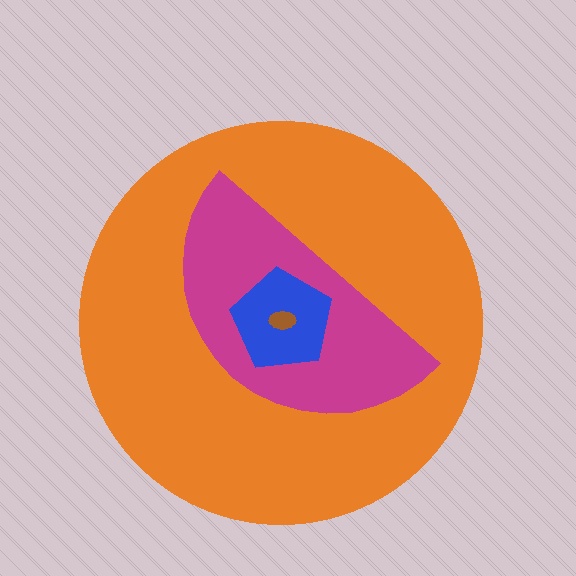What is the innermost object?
The brown ellipse.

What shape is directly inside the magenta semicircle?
The blue pentagon.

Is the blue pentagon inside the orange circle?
Yes.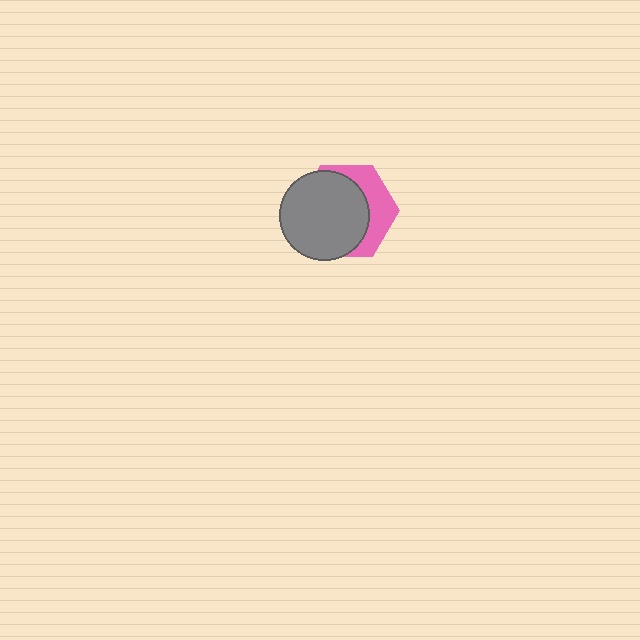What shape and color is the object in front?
The object in front is a gray circle.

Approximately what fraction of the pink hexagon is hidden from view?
Roughly 66% of the pink hexagon is hidden behind the gray circle.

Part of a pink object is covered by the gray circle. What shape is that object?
It is a hexagon.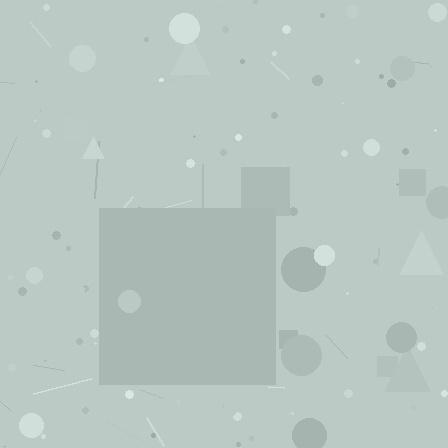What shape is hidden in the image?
A square is hidden in the image.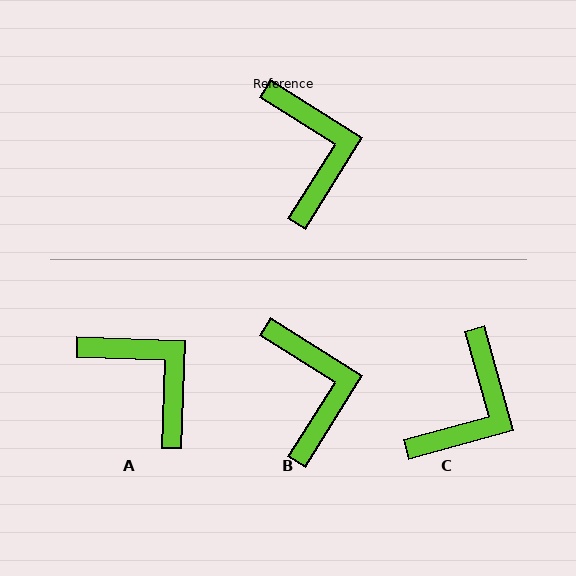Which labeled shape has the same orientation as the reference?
B.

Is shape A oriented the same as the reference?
No, it is off by about 30 degrees.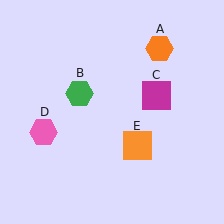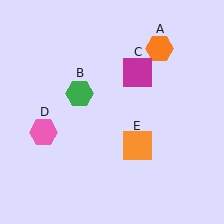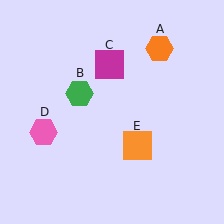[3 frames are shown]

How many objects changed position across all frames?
1 object changed position: magenta square (object C).